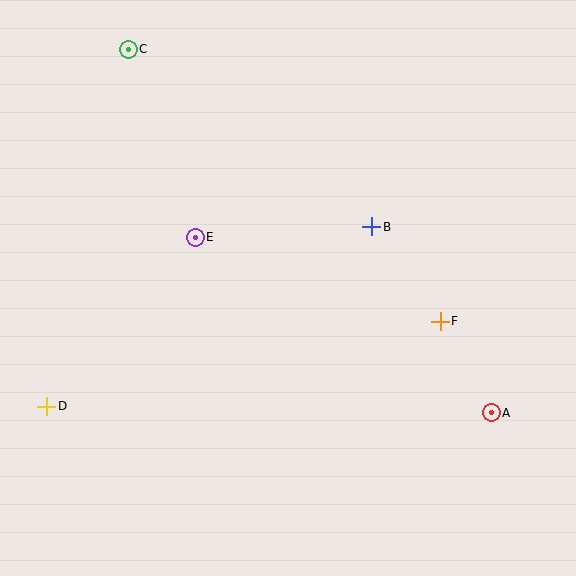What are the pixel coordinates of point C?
Point C is at (128, 49).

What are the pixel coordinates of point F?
Point F is at (440, 321).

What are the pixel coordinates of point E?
Point E is at (195, 237).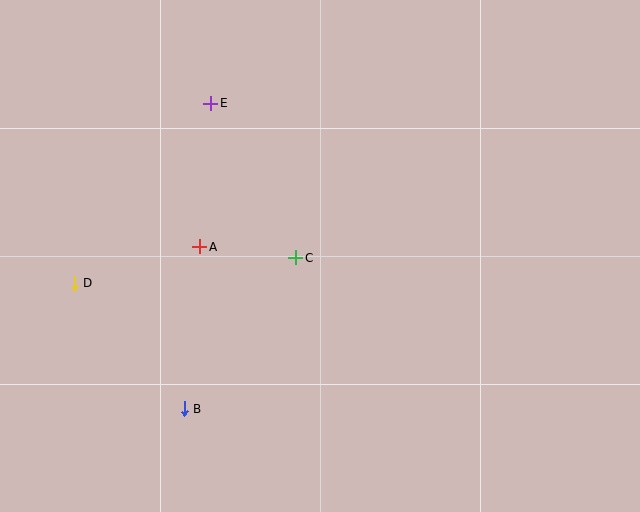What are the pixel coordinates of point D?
Point D is at (74, 283).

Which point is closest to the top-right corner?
Point C is closest to the top-right corner.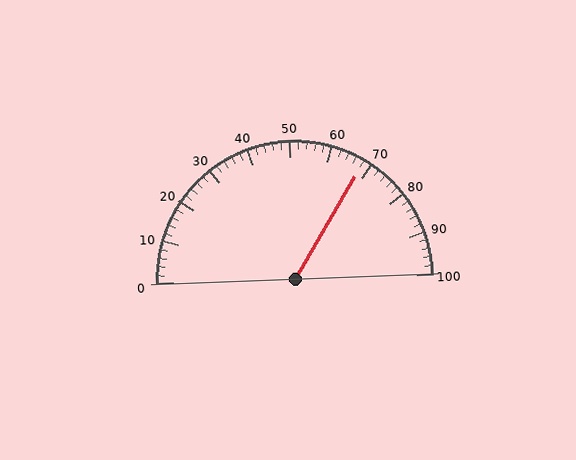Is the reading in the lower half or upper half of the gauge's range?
The reading is in the upper half of the range (0 to 100).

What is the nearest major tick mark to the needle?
The nearest major tick mark is 70.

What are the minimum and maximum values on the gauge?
The gauge ranges from 0 to 100.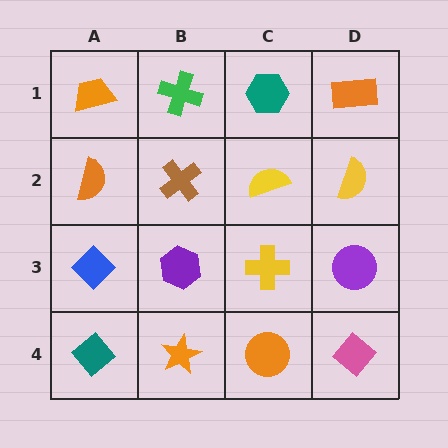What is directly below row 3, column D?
A pink diamond.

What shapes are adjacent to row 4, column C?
A yellow cross (row 3, column C), an orange star (row 4, column B), a pink diamond (row 4, column D).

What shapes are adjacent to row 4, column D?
A purple circle (row 3, column D), an orange circle (row 4, column C).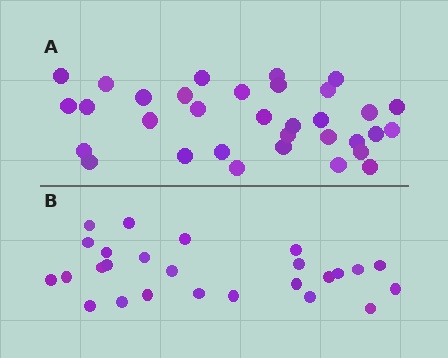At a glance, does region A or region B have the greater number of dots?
Region A (the top region) has more dots.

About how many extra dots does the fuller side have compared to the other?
Region A has roughly 8 or so more dots than region B.